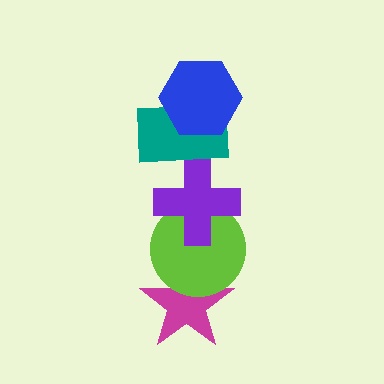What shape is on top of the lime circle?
The purple cross is on top of the lime circle.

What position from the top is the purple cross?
The purple cross is 3rd from the top.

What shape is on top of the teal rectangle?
The blue hexagon is on top of the teal rectangle.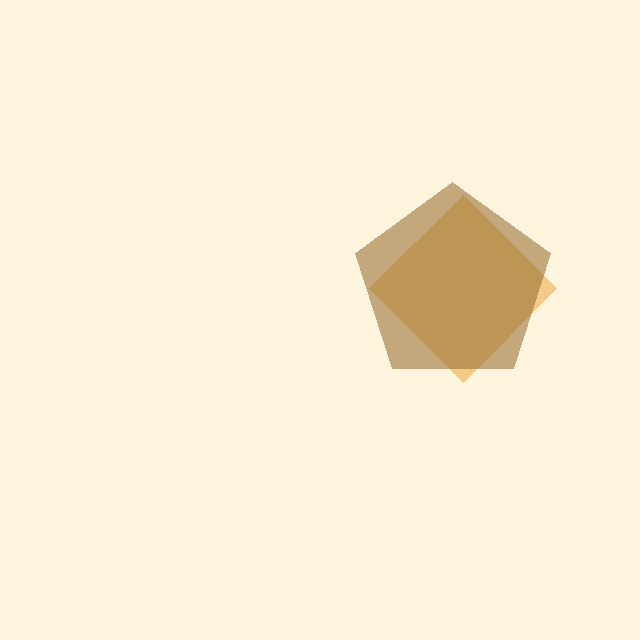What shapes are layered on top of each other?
The layered shapes are: an orange diamond, a brown pentagon.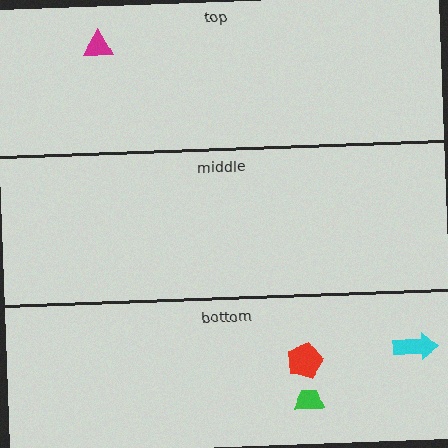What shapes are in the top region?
The magenta triangle.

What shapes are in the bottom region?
The red pentagon, the cyan arrow, the green trapezoid.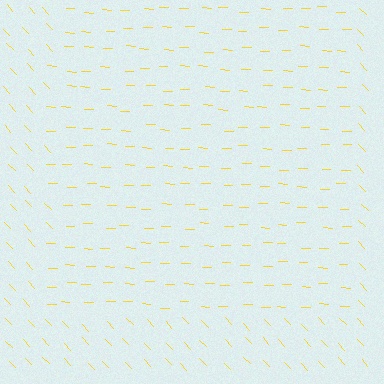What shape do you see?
I see a rectangle.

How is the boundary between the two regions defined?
The boundary is defined purely by a change in line orientation (approximately 45 degrees difference). All lines are the same color and thickness.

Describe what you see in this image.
The image is filled with small yellow line segments. A rectangle region in the image has lines oriented differently from the surrounding lines, creating a visible texture boundary.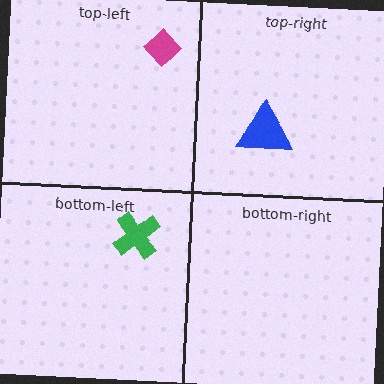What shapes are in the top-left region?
The magenta diamond.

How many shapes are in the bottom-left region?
1.